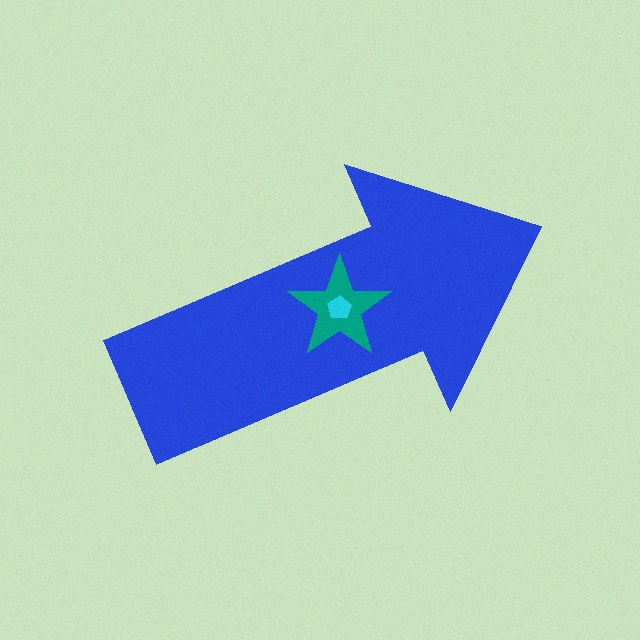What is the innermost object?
The cyan pentagon.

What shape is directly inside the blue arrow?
The teal star.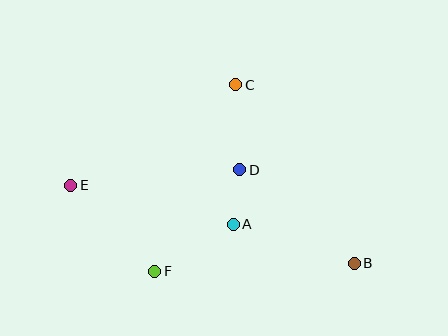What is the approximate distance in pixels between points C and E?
The distance between C and E is approximately 193 pixels.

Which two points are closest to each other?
Points A and D are closest to each other.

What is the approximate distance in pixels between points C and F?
The distance between C and F is approximately 203 pixels.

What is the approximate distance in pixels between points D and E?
The distance between D and E is approximately 170 pixels.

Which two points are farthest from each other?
Points B and E are farthest from each other.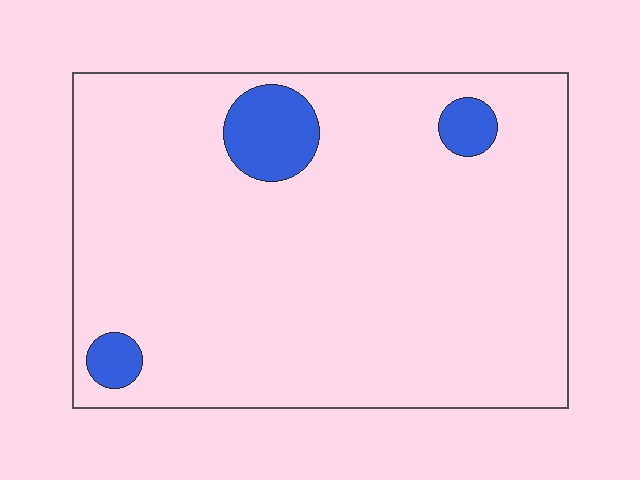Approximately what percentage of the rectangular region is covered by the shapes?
Approximately 10%.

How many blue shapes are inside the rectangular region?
3.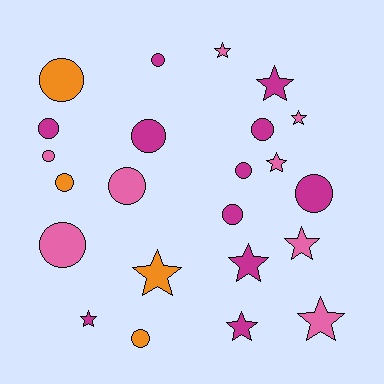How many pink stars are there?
There are 5 pink stars.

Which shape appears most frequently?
Circle, with 13 objects.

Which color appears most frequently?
Magenta, with 11 objects.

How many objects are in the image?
There are 23 objects.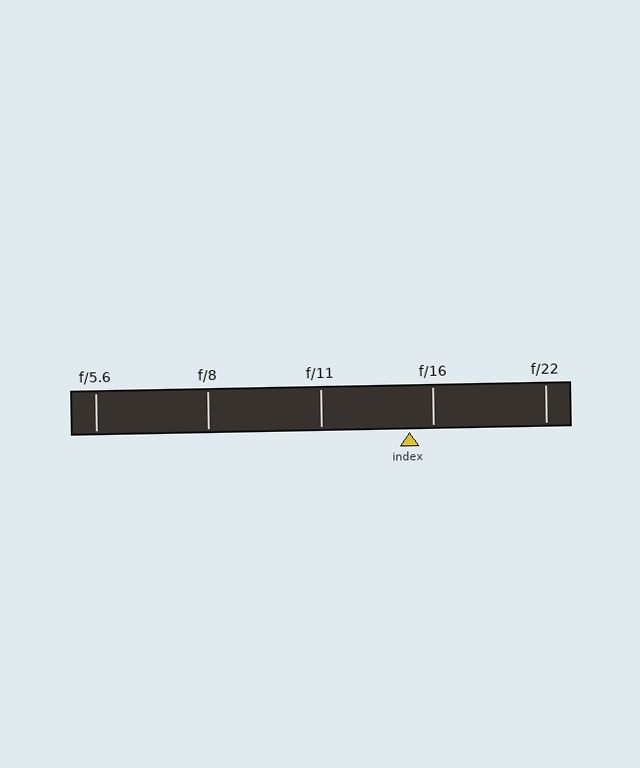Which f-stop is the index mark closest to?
The index mark is closest to f/16.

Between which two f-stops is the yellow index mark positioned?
The index mark is between f/11 and f/16.